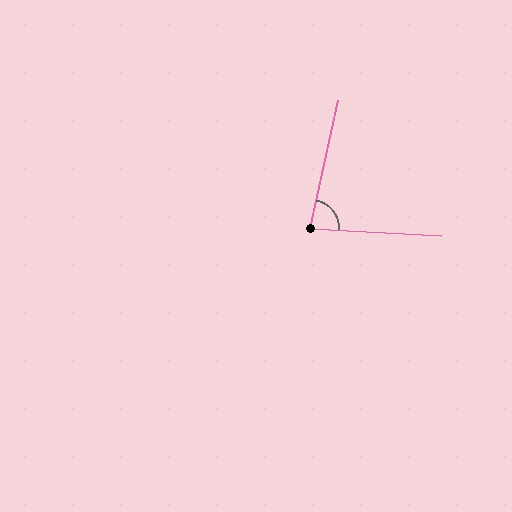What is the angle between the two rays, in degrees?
Approximately 81 degrees.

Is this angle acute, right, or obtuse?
It is acute.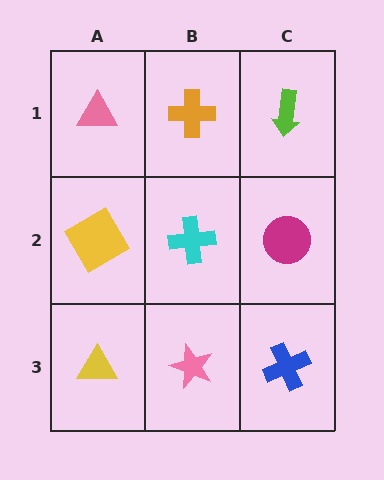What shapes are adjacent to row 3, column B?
A cyan cross (row 2, column B), a yellow triangle (row 3, column A), a blue cross (row 3, column C).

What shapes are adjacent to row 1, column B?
A cyan cross (row 2, column B), a pink triangle (row 1, column A), a lime arrow (row 1, column C).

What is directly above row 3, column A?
A yellow diamond.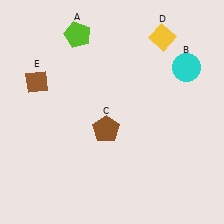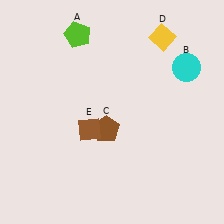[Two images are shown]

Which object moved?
The brown diamond (E) moved right.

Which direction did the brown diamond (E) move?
The brown diamond (E) moved right.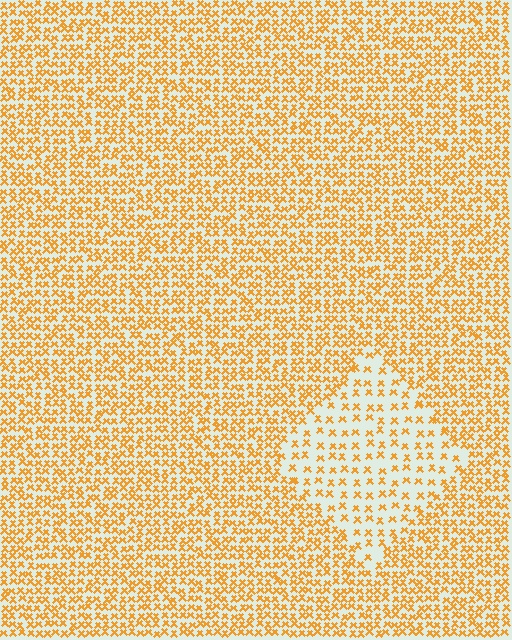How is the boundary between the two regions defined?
The boundary is defined by a change in element density (approximately 2.2x ratio). All elements are the same color, size, and shape.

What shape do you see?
I see a diamond.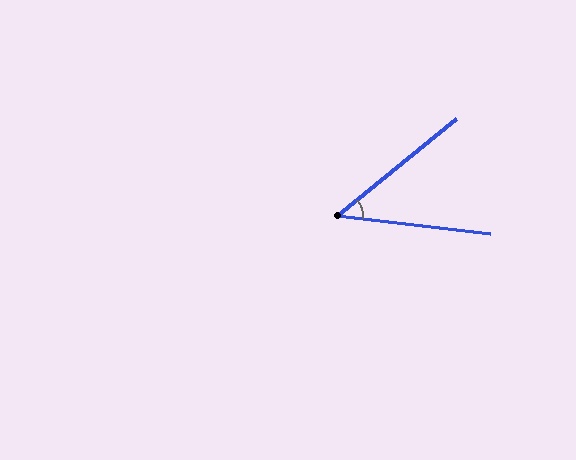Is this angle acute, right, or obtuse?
It is acute.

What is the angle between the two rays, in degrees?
Approximately 46 degrees.